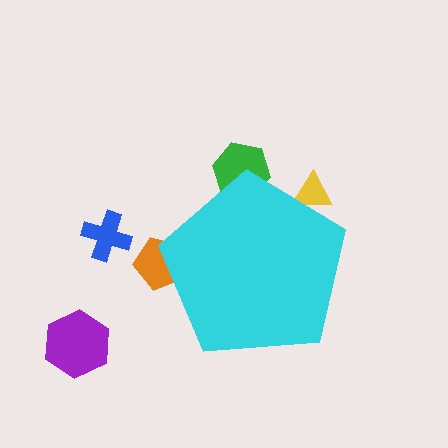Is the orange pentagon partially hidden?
Yes, the orange pentagon is partially hidden behind the cyan pentagon.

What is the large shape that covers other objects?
A cyan pentagon.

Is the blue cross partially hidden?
No, the blue cross is fully visible.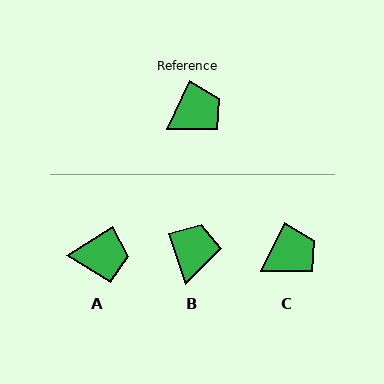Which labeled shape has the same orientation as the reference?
C.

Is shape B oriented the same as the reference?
No, it is off by about 45 degrees.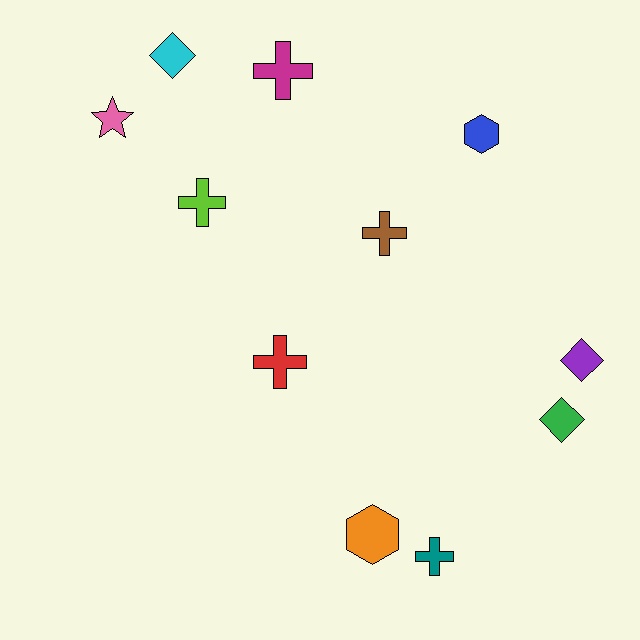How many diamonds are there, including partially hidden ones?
There are 3 diamonds.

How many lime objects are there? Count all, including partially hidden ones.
There is 1 lime object.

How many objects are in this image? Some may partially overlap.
There are 11 objects.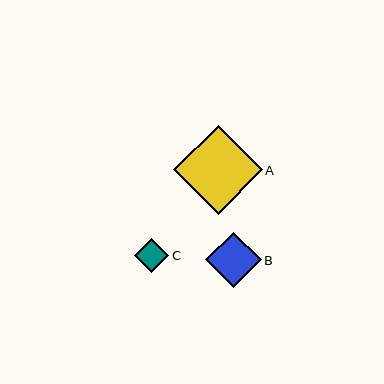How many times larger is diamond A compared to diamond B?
Diamond A is approximately 1.6 times the size of diamond B.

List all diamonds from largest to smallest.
From largest to smallest: A, B, C.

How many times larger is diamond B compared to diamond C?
Diamond B is approximately 1.6 times the size of diamond C.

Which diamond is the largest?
Diamond A is the largest with a size of approximately 88 pixels.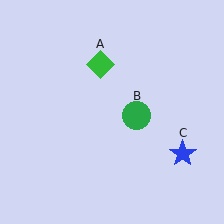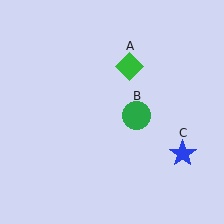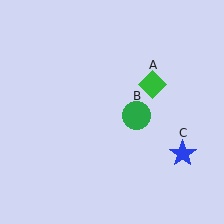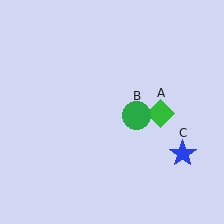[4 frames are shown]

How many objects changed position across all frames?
1 object changed position: green diamond (object A).